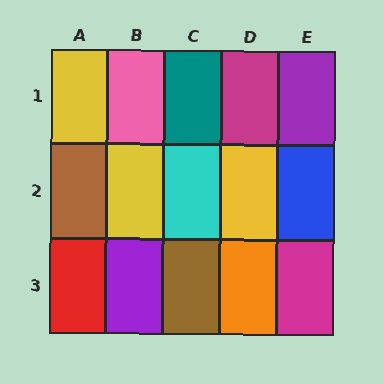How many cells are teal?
1 cell is teal.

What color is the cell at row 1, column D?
Magenta.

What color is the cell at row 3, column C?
Brown.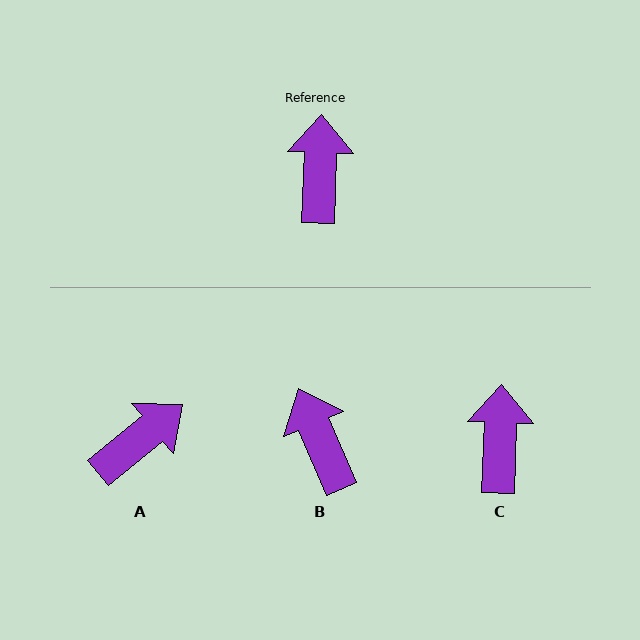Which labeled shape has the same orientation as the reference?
C.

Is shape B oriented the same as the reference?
No, it is off by about 25 degrees.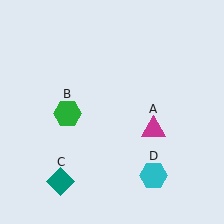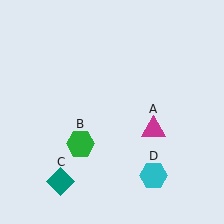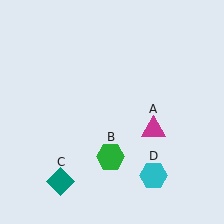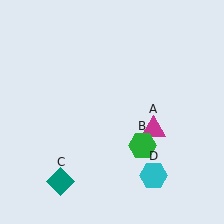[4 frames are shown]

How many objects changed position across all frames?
1 object changed position: green hexagon (object B).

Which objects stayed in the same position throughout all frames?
Magenta triangle (object A) and teal diamond (object C) and cyan hexagon (object D) remained stationary.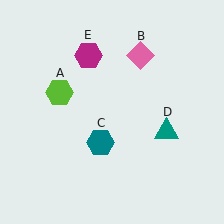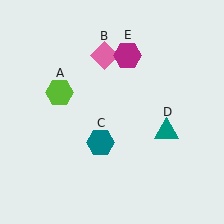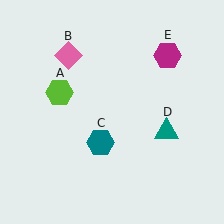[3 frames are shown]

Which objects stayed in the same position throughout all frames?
Lime hexagon (object A) and teal hexagon (object C) and teal triangle (object D) remained stationary.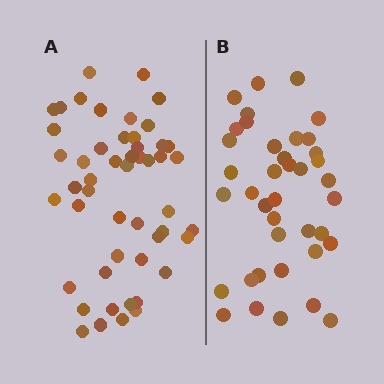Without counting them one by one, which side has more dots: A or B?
Region A (the left region) has more dots.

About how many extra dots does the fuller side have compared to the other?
Region A has roughly 12 or so more dots than region B.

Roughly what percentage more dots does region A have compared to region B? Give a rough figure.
About 30% more.